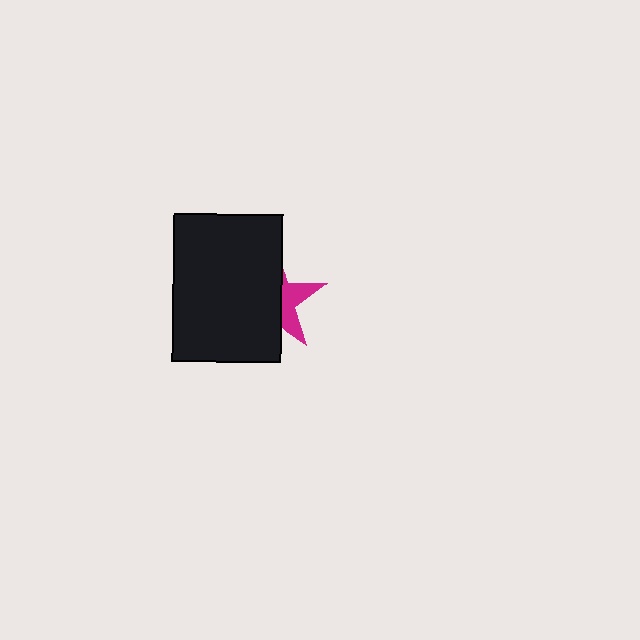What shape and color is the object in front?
The object in front is a black rectangle.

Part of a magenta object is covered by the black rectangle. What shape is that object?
It is a star.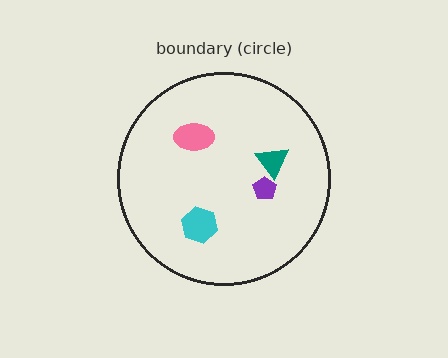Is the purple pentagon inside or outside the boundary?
Inside.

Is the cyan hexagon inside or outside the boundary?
Inside.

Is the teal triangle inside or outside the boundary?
Inside.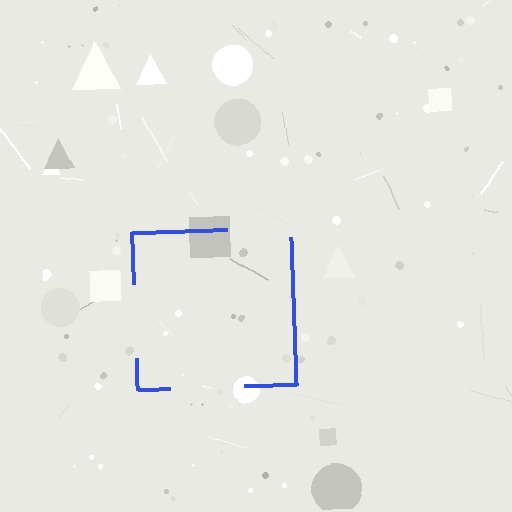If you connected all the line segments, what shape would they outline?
They would outline a square.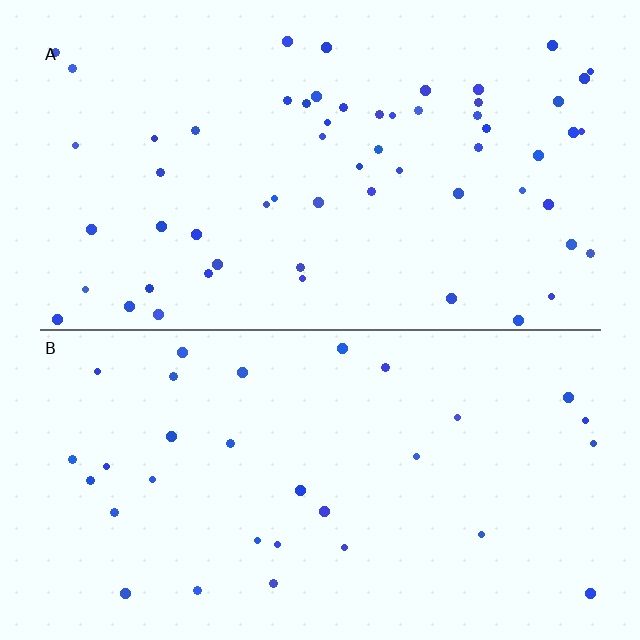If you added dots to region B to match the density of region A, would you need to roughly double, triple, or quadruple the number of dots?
Approximately double.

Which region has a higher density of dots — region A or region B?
A (the top).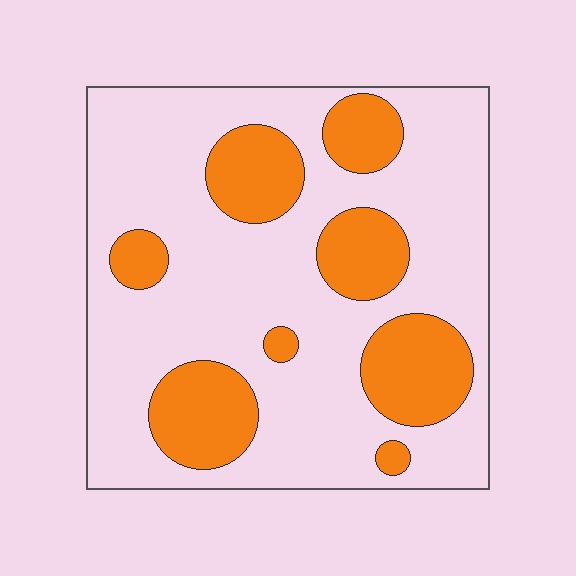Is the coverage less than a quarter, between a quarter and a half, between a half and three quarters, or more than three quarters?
Between a quarter and a half.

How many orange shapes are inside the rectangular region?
8.